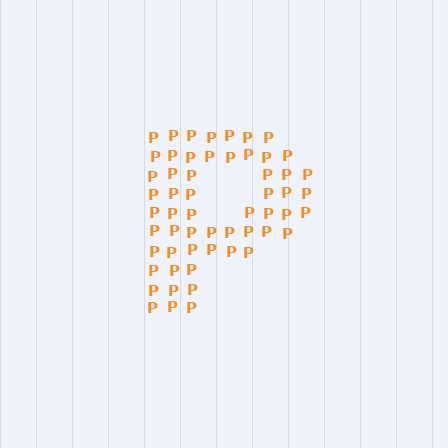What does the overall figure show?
The overall figure shows the letter P.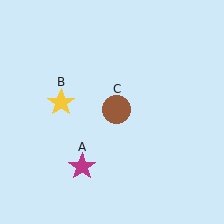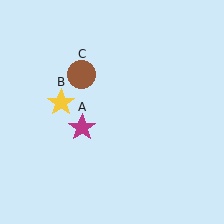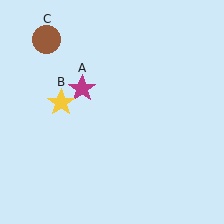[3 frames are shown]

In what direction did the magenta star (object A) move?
The magenta star (object A) moved up.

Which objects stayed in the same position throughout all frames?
Yellow star (object B) remained stationary.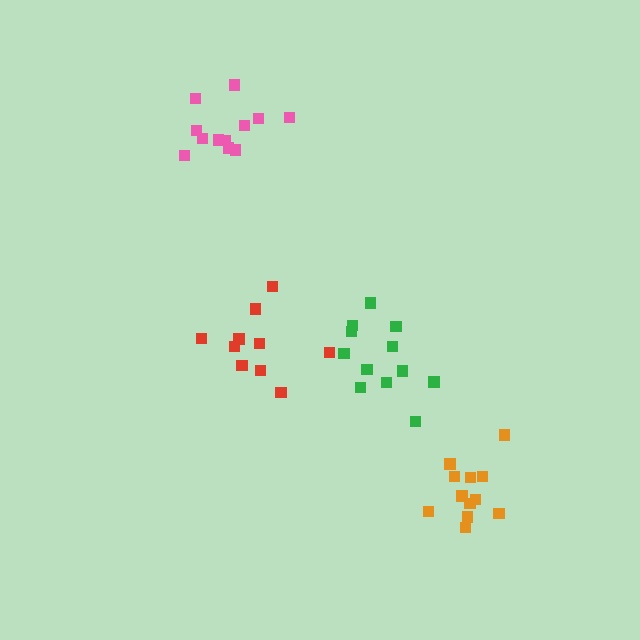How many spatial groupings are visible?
There are 4 spatial groupings.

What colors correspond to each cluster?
The clusters are colored: red, green, pink, orange.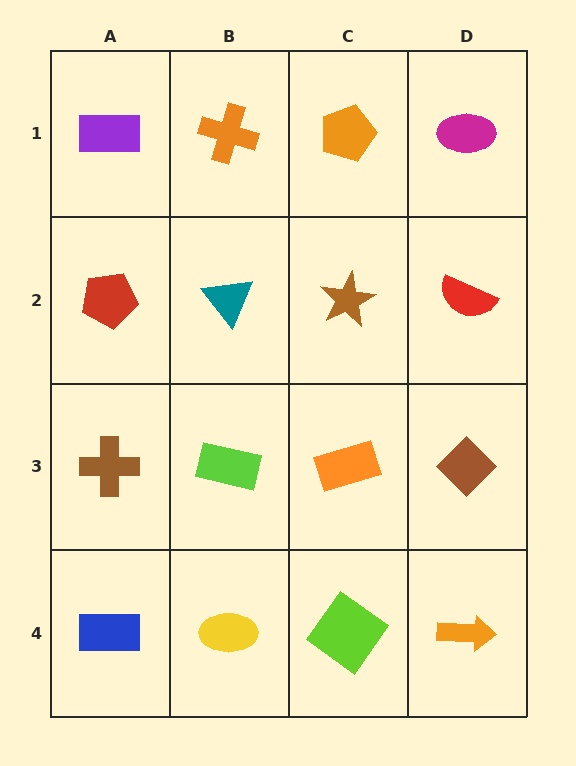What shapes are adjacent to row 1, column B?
A teal triangle (row 2, column B), a purple rectangle (row 1, column A), an orange pentagon (row 1, column C).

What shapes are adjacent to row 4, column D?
A brown diamond (row 3, column D), a lime diamond (row 4, column C).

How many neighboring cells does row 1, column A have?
2.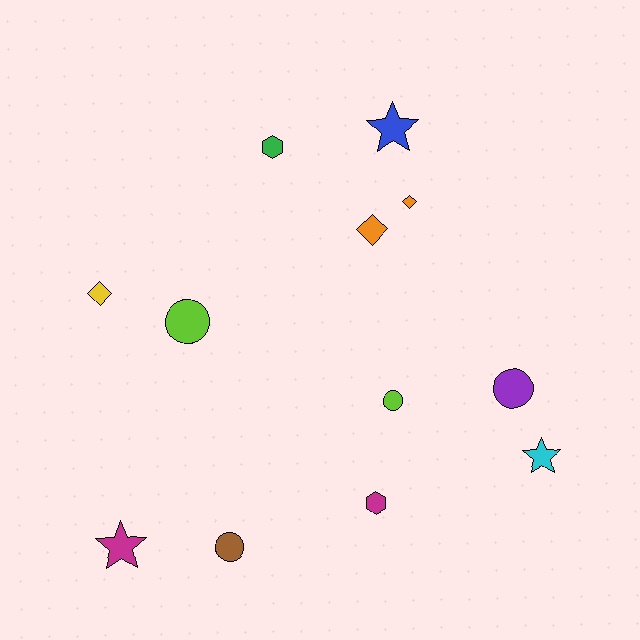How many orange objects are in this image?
There are 2 orange objects.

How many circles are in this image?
There are 4 circles.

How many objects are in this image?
There are 12 objects.